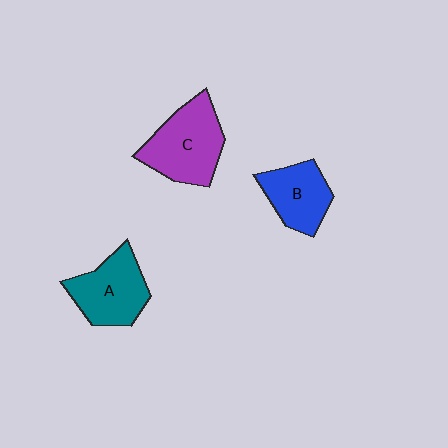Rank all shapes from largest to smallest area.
From largest to smallest: C (purple), A (teal), B (blue).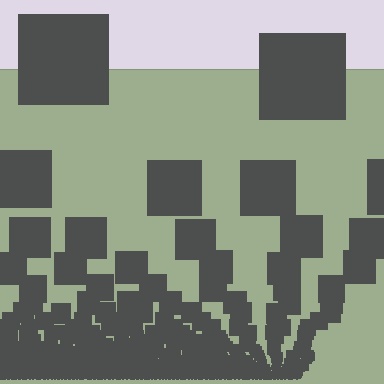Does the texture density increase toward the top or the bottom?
Density increases toward the bottom.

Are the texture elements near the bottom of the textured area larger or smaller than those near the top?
Smaller. The gradient is inverted — elements near the bottom are smaller and denser.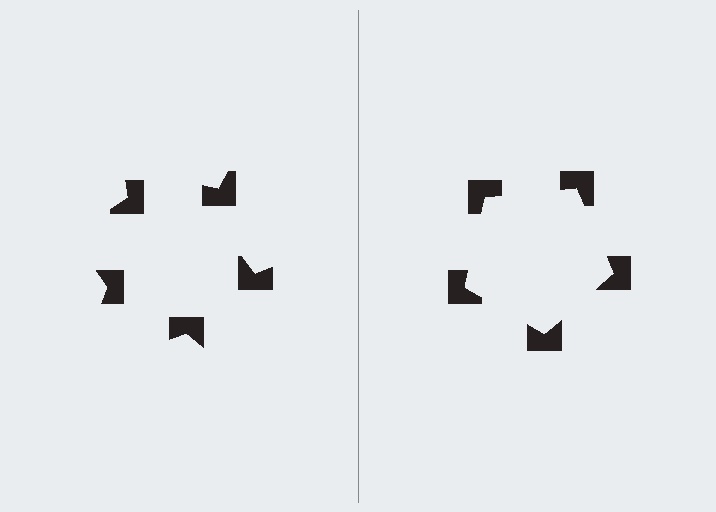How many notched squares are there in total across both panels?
10 — 5 on each side.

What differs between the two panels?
The notched squares are positioned identically on both sides; only the wedge orientations differ. On the right they align to a pentagon; on the left they are misaligned.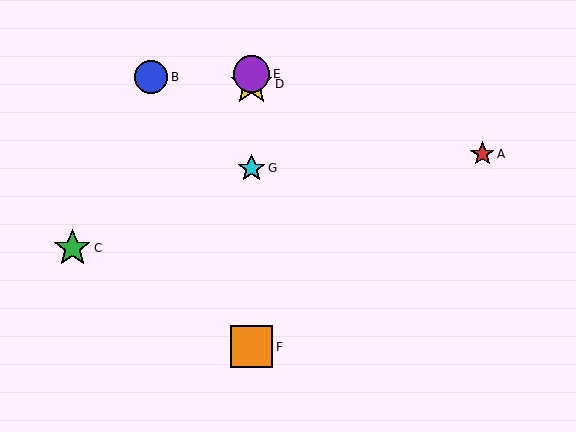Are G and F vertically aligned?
Yes, both are at x≈251.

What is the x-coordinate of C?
Object C is at x≈72.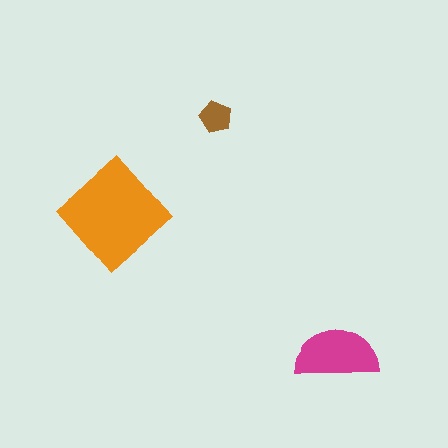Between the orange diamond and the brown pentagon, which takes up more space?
The orange diamond.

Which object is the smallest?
The brown pentagon.